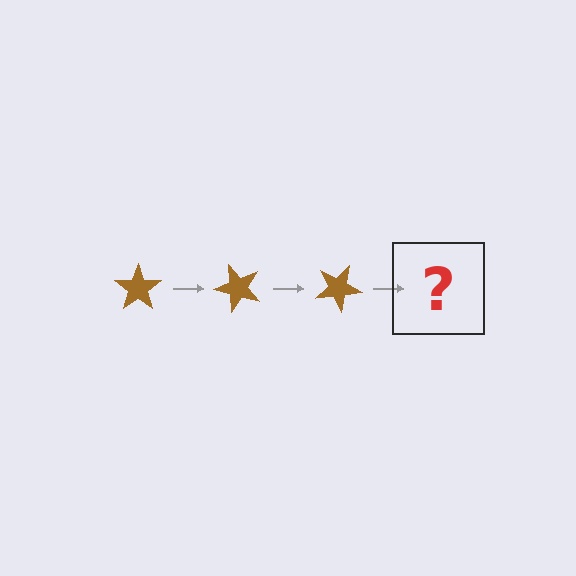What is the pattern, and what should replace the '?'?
The pattern is that the star rotates 50 degrees each step. The '?' should be a brown star rotated 150 degrees.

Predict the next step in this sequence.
The next step is a brown star rotated 150 degrees.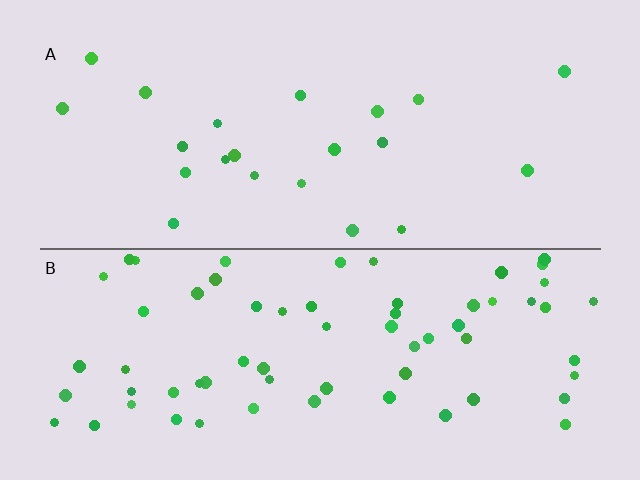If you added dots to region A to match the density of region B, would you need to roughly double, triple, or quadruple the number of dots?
Approximately triple.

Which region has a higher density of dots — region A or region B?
B (the bottom).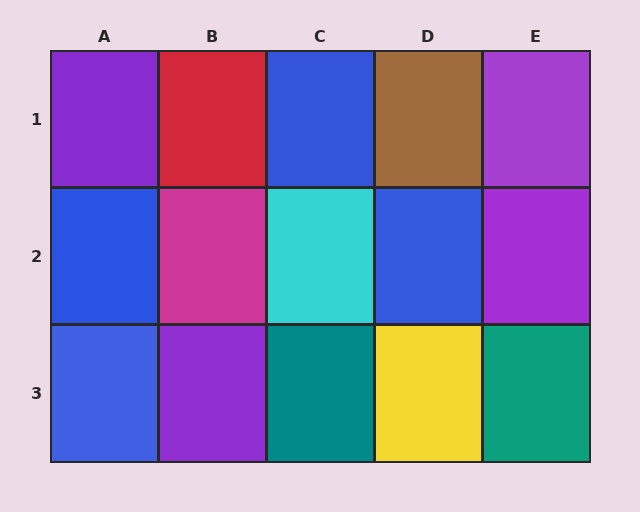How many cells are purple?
4 cells are purple.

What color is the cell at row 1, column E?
Purple.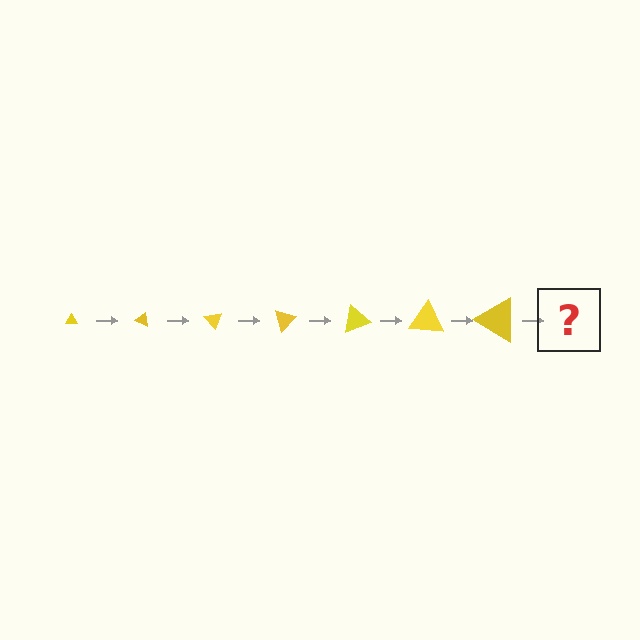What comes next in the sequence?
The next element should be a triangle, larger than the previous one and rotated 175 degrees from the start.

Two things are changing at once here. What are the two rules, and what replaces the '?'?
The two rules are that the triangle grows larger each step and it rotates 25 degrees each step. The '?' should be a triangle, larger than the previous one and rotated 175 degrees from the start.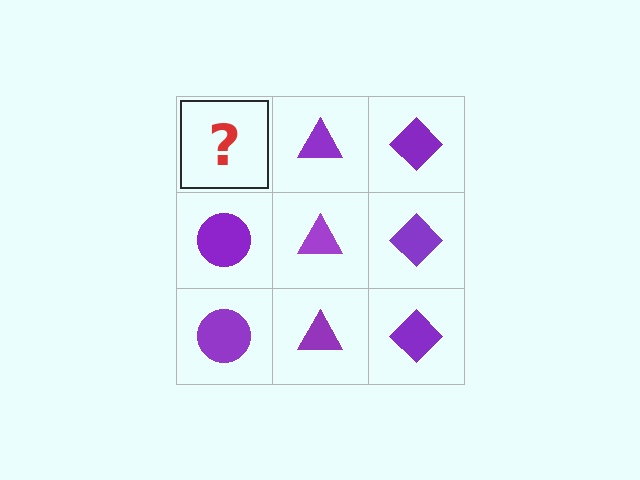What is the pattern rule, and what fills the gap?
The rule is that each column has a consistent shape. The gap should be filled with a purple circle.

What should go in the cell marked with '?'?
The missing cell should contain a purple circle.